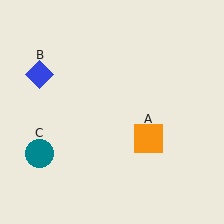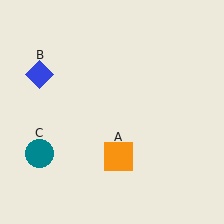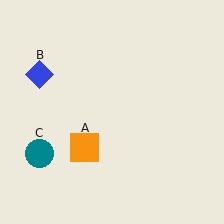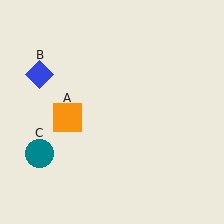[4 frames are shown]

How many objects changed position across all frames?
1 object changed position: orange square (object A).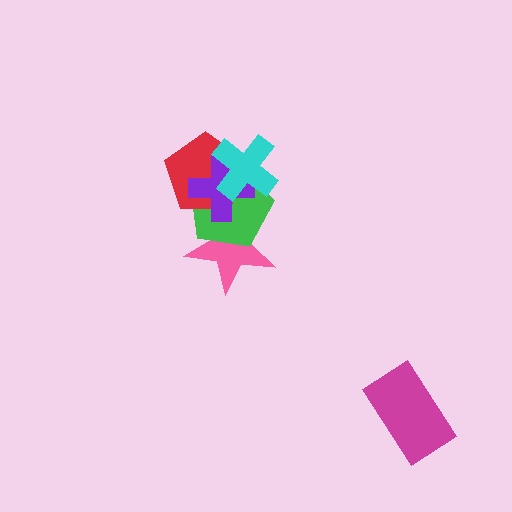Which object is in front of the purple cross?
The cyan cross is in front of the purple cross.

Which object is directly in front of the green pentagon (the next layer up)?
The red pentagon is directly in front of the green pentagon.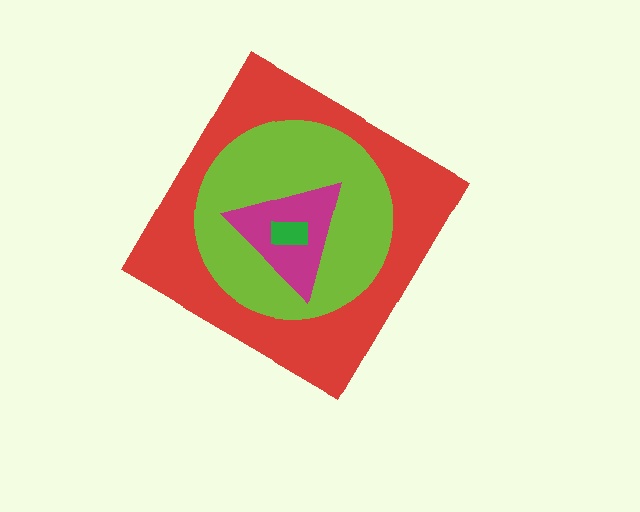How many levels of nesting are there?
4.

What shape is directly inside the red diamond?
The lime circle.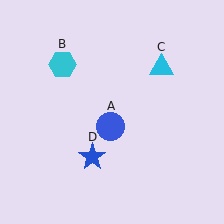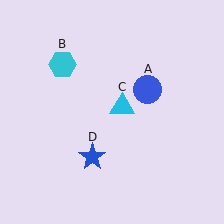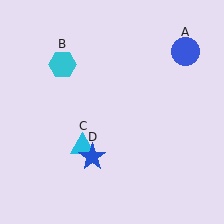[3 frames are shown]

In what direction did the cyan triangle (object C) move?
The cyan triangle (object C) moved down and to the left.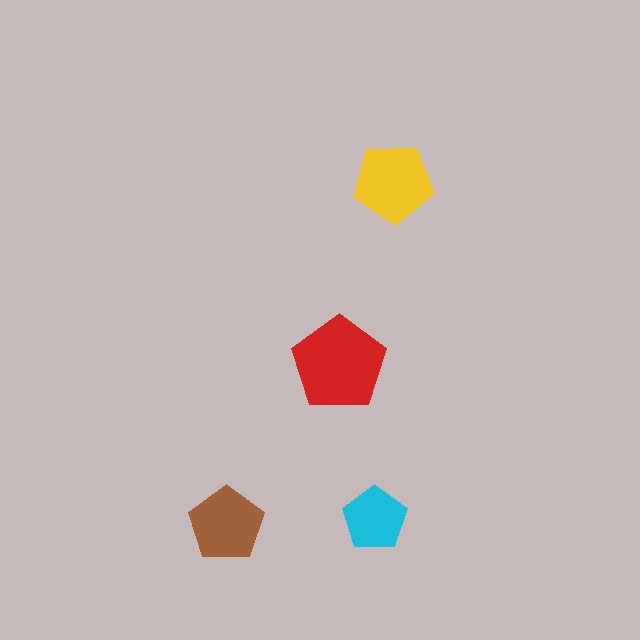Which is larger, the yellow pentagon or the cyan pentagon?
The yellow one.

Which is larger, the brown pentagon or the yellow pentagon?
The yellow one.